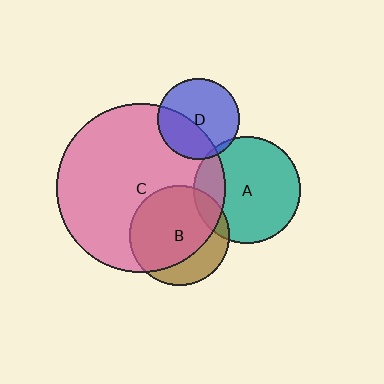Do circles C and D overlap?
Yes.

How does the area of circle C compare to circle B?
Approximately 2.8 times.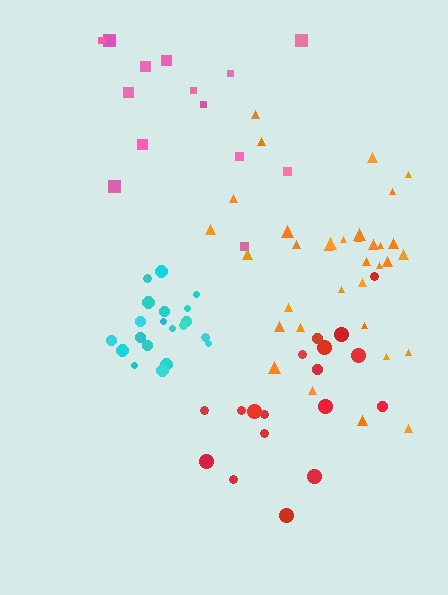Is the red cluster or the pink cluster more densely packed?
Red.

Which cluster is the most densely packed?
Cyan.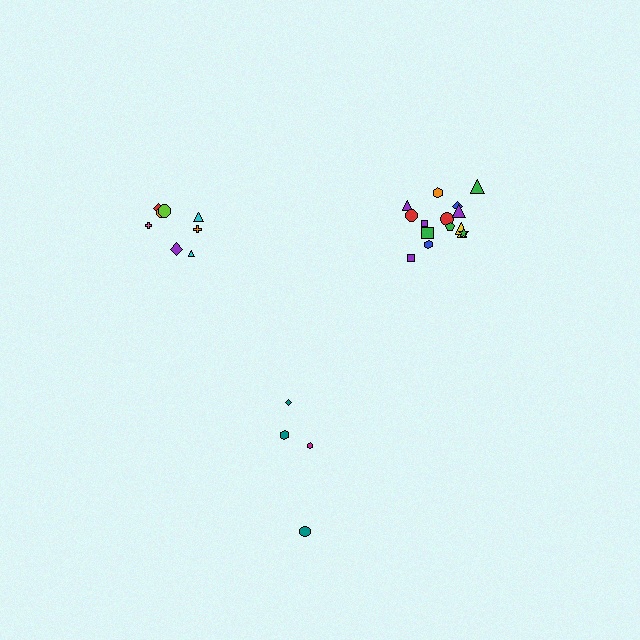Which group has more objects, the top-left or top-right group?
The top-right group.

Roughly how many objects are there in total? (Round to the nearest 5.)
Roughly 25 objects in total.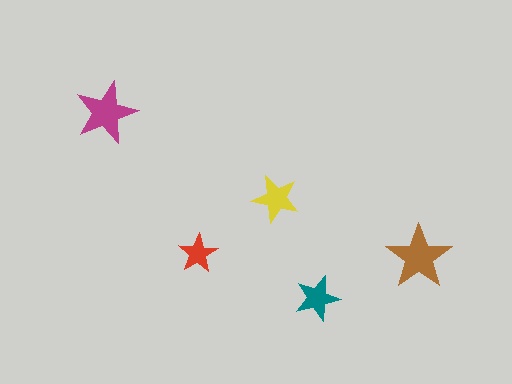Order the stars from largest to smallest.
the brown one, the magenta one, the yellow one, the teal one, the red one.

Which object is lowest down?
The teal star is bottommost.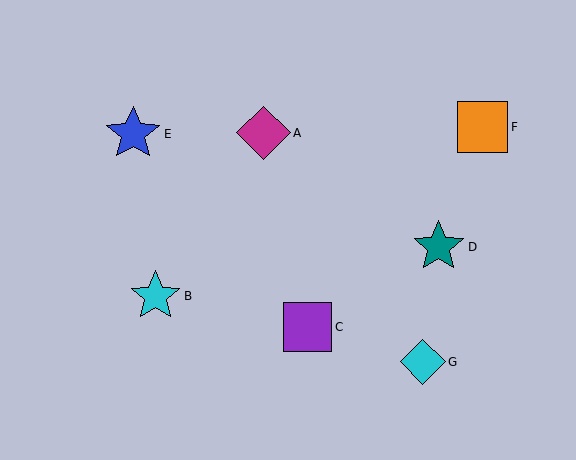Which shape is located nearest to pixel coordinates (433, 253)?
The teal star (labeled D) at (439, 247) is nearest to that location.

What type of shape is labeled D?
Shape D is a teal star.